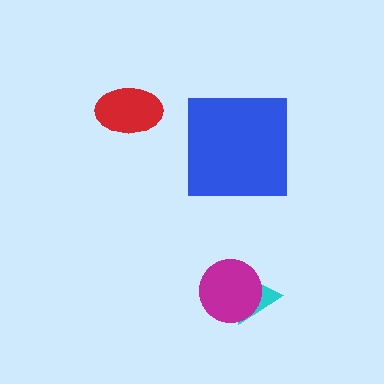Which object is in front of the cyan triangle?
The magenta circle is in front of the cyan triangle.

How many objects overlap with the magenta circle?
1 object overlaps with the magenta circle.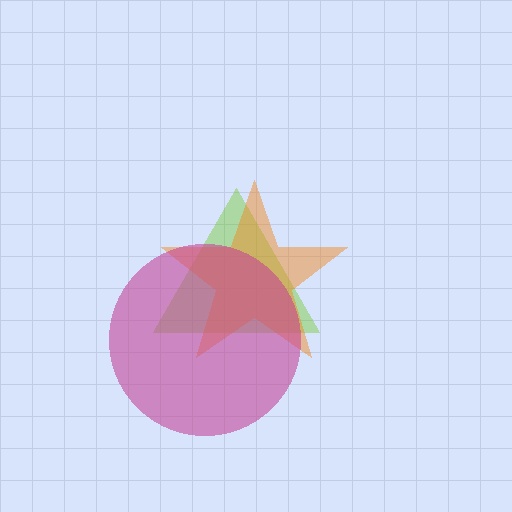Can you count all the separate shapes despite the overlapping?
Yes, there are 3 separate shapes.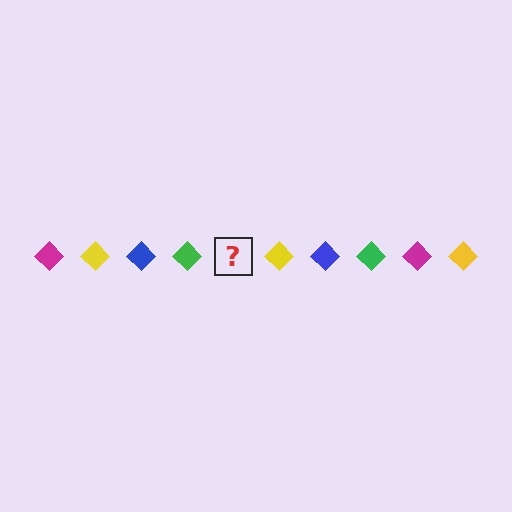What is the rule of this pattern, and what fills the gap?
The rule is that the pattern cycles through magenta, yellow, blue, green diamonds. The gap should be filled with a magenta diamond.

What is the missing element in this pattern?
The missing element is a magenta diamond.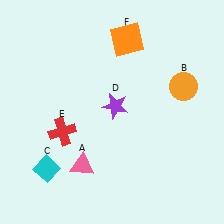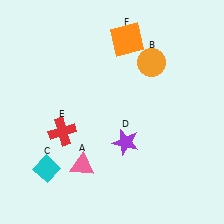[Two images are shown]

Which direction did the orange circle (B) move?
The orange circle (B) moved left.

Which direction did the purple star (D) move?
The purple star (D) moved down.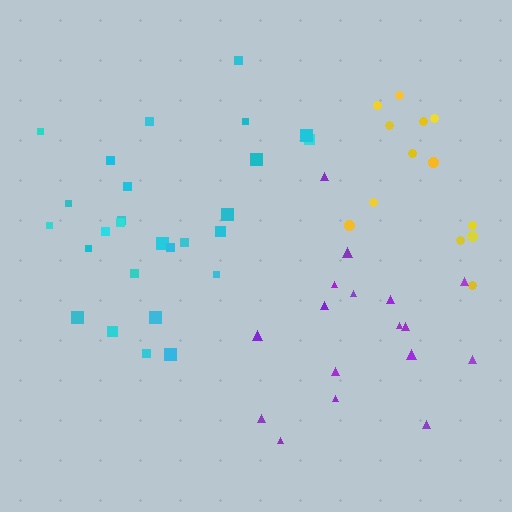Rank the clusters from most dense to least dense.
cyan, yellow, purple.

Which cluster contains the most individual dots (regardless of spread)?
Cyan (27).